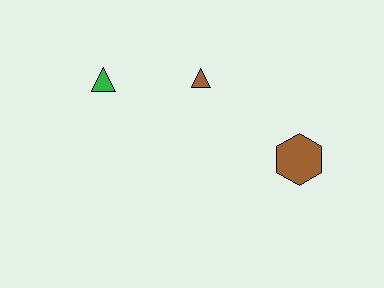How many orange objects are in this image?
There are no orange objects.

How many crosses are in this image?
There are no crosses.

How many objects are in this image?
There are 3 objects.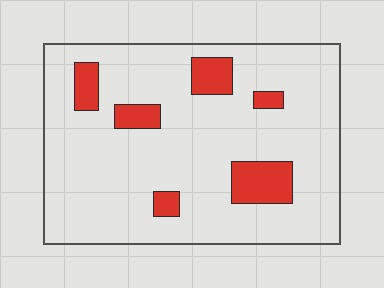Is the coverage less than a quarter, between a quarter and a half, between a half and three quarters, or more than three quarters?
Less than a quarter.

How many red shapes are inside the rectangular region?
6.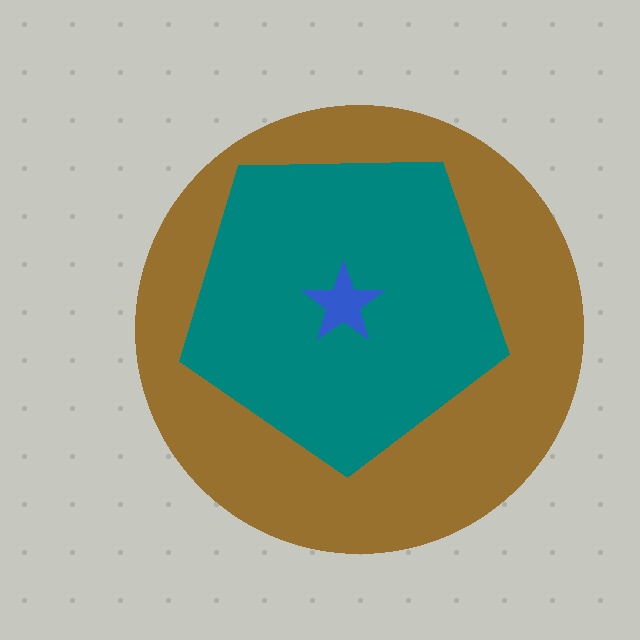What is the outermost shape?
The brown circle.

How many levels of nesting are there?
3.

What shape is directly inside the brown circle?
The teal pentagon.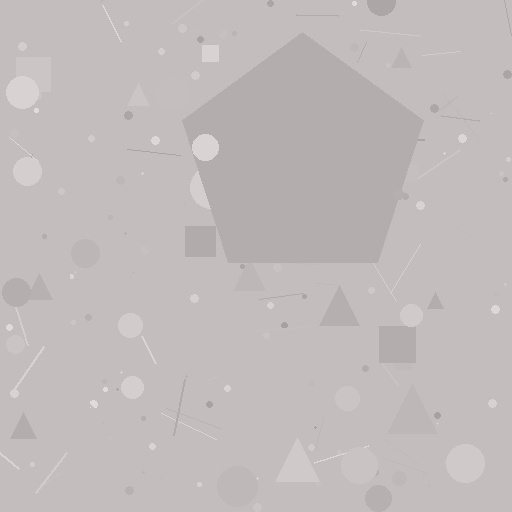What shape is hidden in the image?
A pentagon is hidden in the image.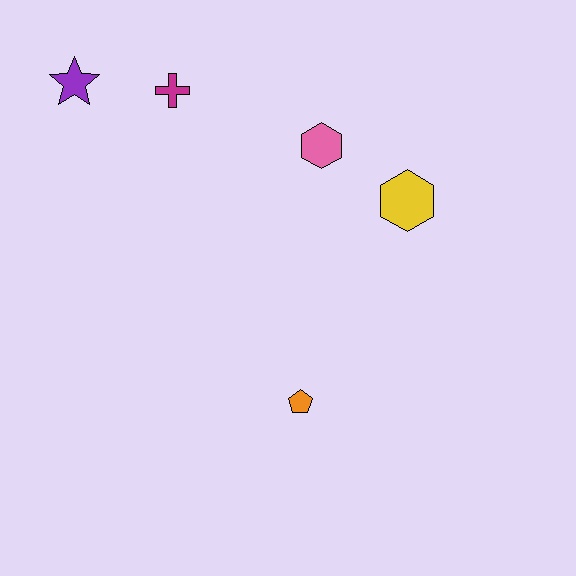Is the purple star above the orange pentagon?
Yes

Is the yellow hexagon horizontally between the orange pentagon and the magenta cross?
No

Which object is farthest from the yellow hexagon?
The purple star is farthest from the yellow hexagon.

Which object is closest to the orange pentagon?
The yellow hexagon is closest to the orange pentagon.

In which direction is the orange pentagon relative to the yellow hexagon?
The orange pentagon is below the yellow hexagon.